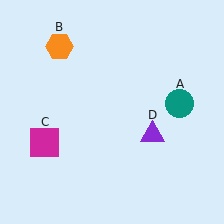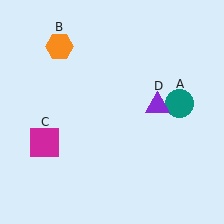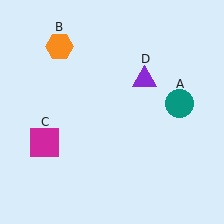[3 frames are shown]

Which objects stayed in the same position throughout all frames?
Teal circle (object A) and orange hexagon (object B) and magenta square (object C) remained stationary.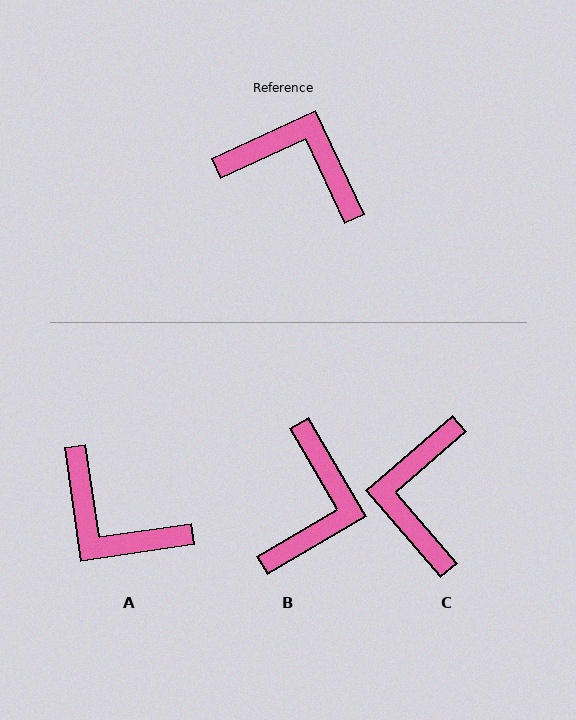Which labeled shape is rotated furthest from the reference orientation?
A, about 163 degrees away.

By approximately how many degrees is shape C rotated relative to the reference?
Approximately 106 degrees counter-clockwise.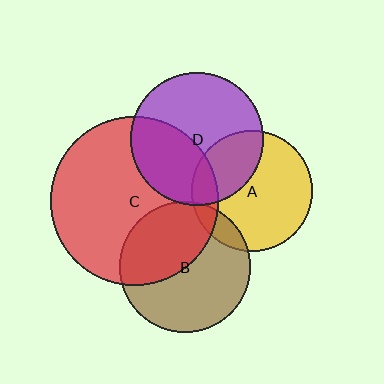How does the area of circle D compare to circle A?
Approximately 1.2 times.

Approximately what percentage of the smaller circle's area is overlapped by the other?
Approximately 15%.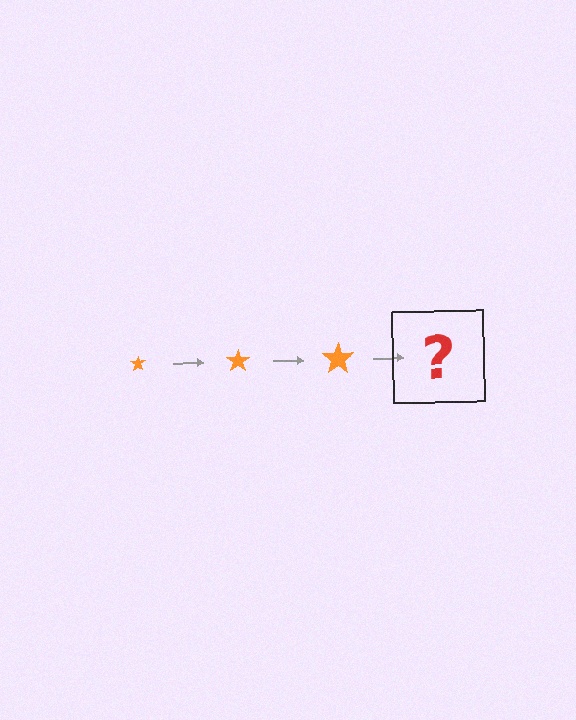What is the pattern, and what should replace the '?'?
The pattern is that the star gets progressively larger each step. The '?' should be an orange star, larger than the previous one.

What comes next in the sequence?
The next element should be an orange star, larger than the previous one.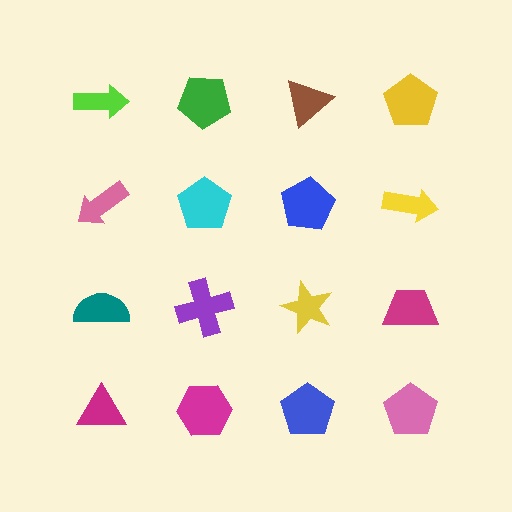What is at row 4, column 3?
A blue pentagon.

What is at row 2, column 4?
A yellow arrow.